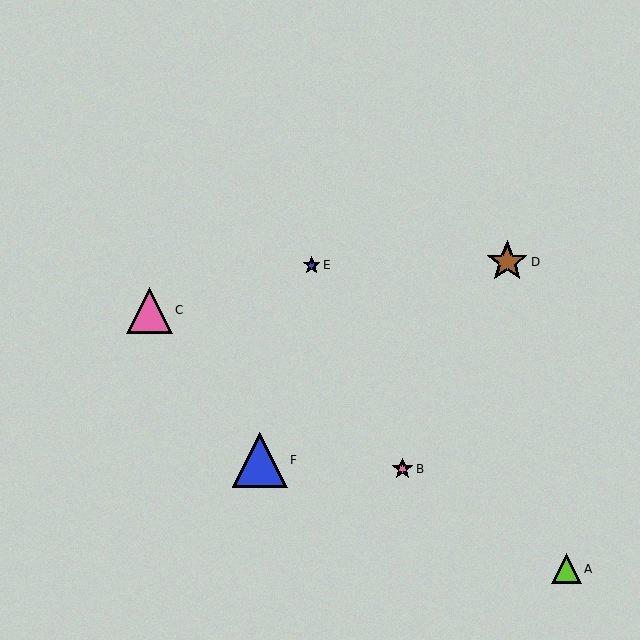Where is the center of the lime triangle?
The center of the lime triangle is at (566, 569).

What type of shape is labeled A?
Shape A is a lime triangle.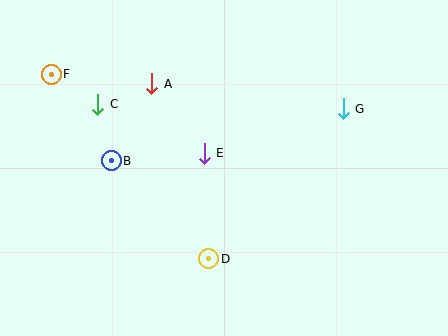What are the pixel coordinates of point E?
Point E is at (204, 153).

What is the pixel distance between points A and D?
The distance between A and D is 184 pixels.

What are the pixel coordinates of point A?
Point A is at (152, 84).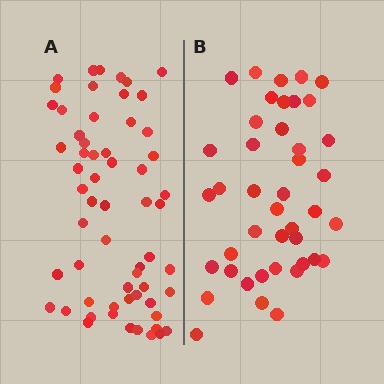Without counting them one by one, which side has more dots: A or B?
Region A (the left region) has more dots.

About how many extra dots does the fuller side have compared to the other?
Region A has approximately 20 more dots than region B.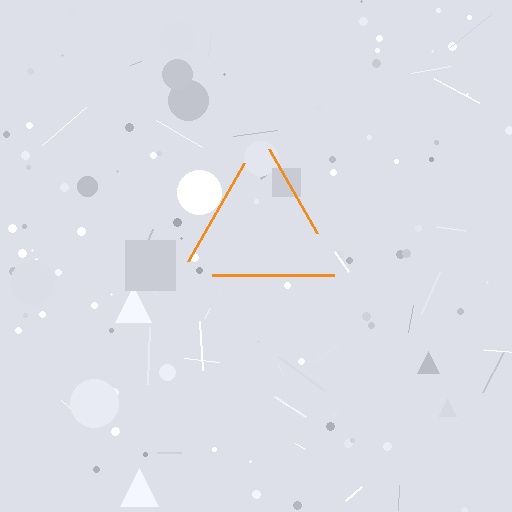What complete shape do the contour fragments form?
The contour fragments form a triangle.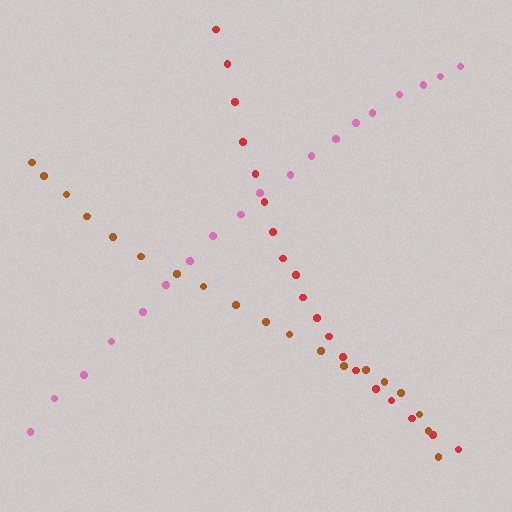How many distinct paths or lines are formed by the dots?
There are 3 distinct paths.